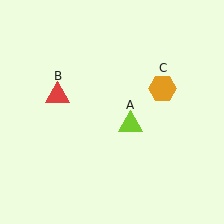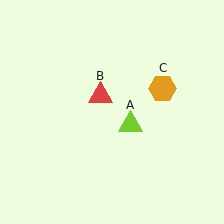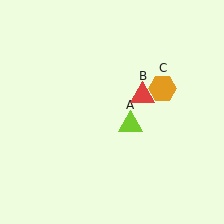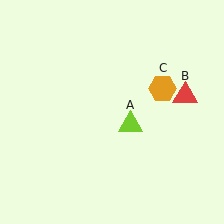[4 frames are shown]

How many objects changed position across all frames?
1 object changed position: red triangle (object B).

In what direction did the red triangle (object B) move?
The red triangle (object B) moved right.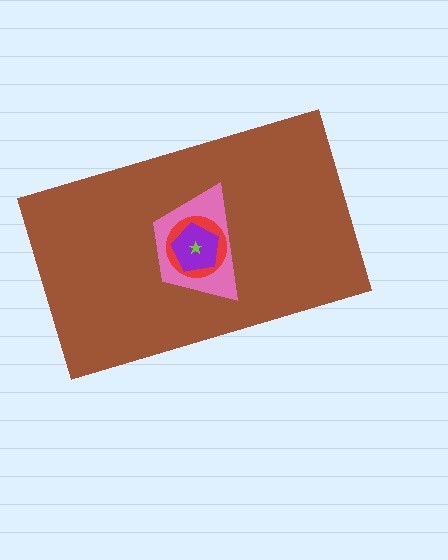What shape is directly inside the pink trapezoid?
The red circle.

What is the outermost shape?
The brown rectangle.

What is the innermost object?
The lime star.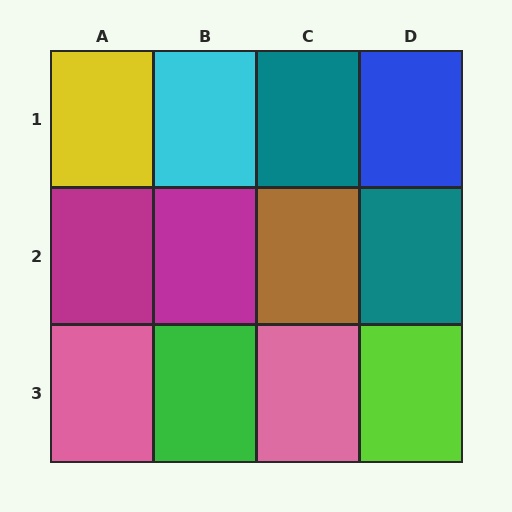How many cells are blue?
1 cell is blue.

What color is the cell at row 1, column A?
Yellow.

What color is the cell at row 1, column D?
Blue.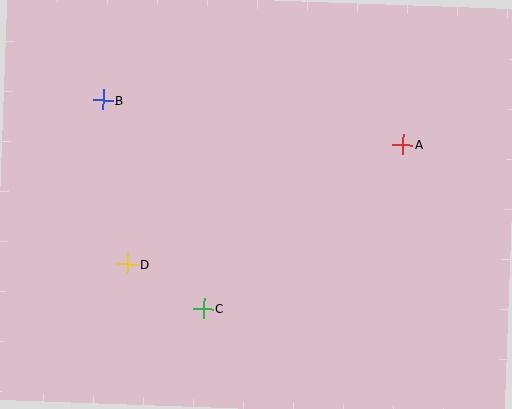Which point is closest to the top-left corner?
Point B is closest to the top-left corner.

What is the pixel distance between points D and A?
The distance between D and A is 301 pixels.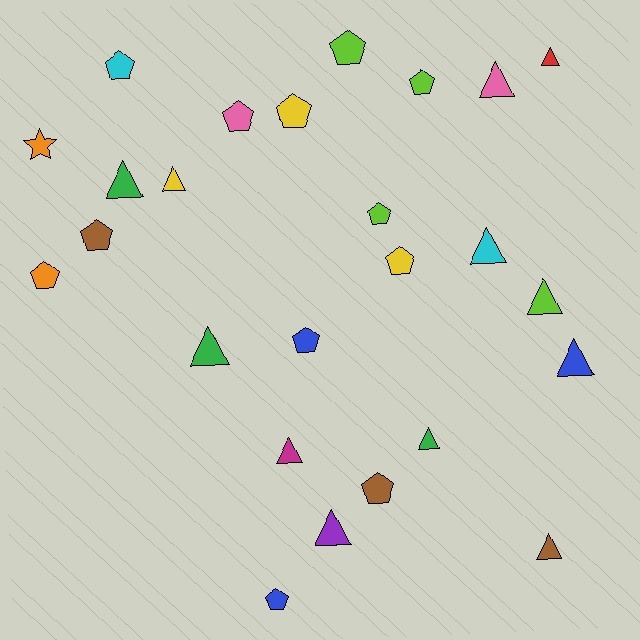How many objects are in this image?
There are 25 objects.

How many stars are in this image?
There is 1 star.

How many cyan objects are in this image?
There are 2 cyan objects.